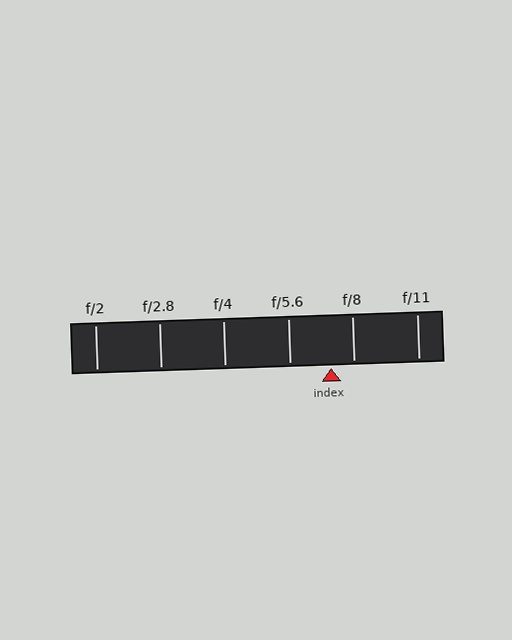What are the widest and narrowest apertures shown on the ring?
The widest aperture shown is f/2 and the narrowest is f/11.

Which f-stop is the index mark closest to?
The index mark is closest to f/8.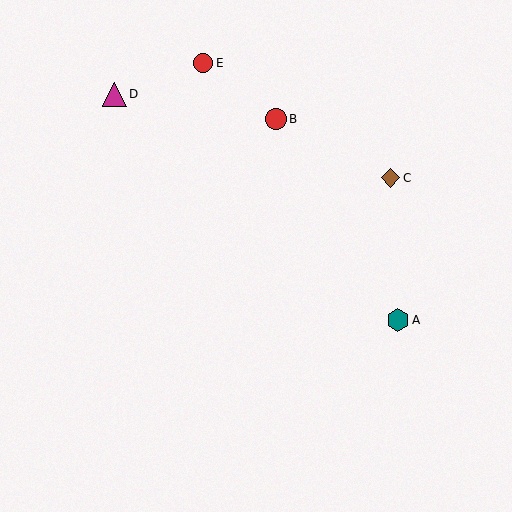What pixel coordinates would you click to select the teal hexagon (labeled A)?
Click at (398, 320) to select the teal hexagon A.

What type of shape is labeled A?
Shape A is a teal hexagon.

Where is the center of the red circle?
The center of the red circle is at (276, 119).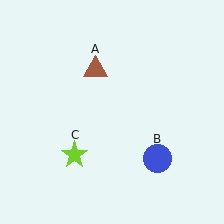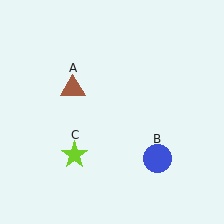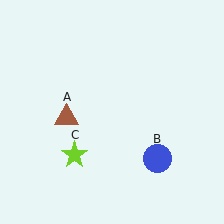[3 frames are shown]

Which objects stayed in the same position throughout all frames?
Blue circle (object B) and lime star (object C) remained stationary.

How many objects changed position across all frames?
1 object changed position: brown triangle (object A).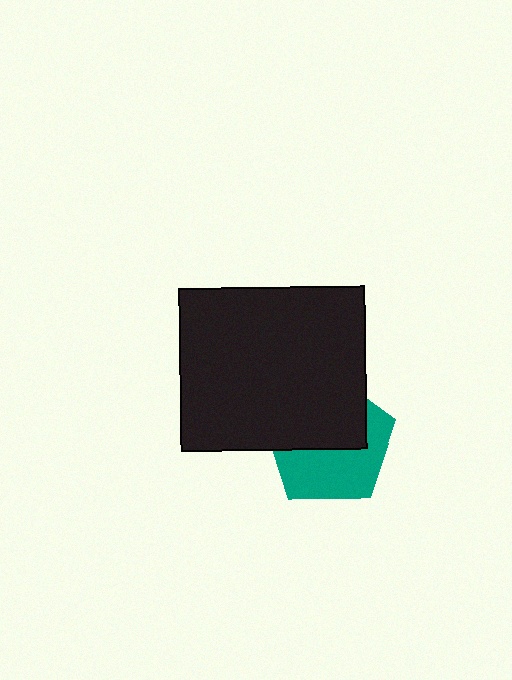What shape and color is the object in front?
The object in front is a black rectangle.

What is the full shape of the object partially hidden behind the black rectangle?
The partially hidden object is a teal pentagon.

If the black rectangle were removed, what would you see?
You would see the complete teal pentagon.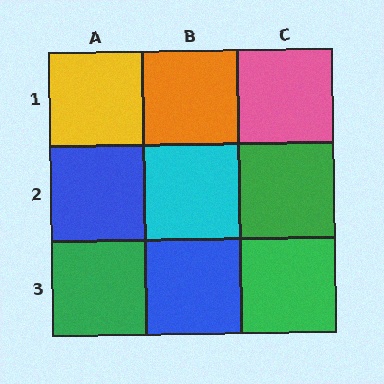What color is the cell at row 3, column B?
Blue.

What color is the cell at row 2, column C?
Green.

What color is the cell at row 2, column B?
Cyan.